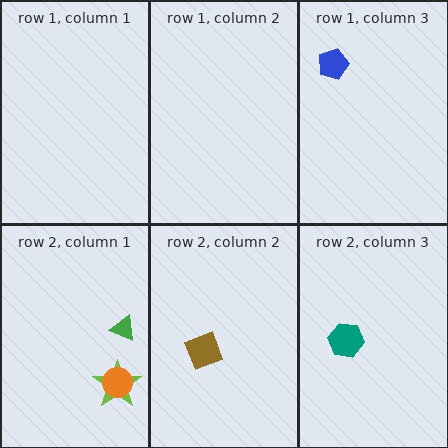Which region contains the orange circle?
The row 2, column 1 region.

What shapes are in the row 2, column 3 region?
The teal hexagon.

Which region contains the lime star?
The row 2, column 1 region.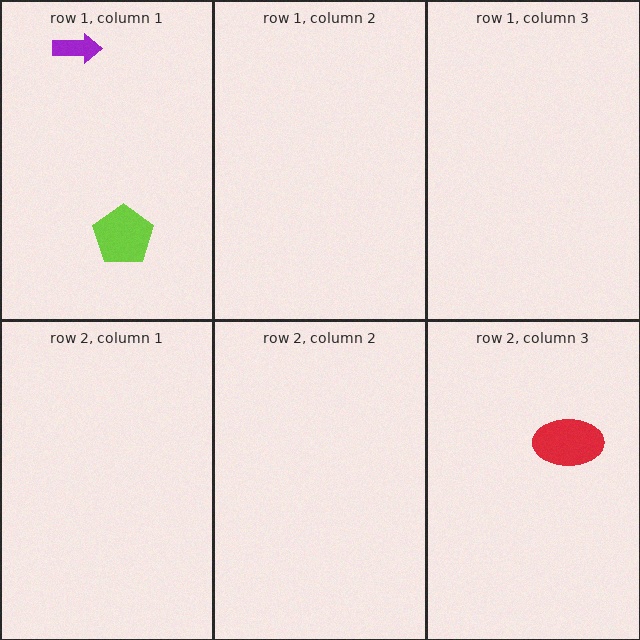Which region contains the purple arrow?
The row 1, column 1 region.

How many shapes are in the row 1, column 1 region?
2.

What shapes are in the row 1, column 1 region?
The lime pentagon, the purple arrow.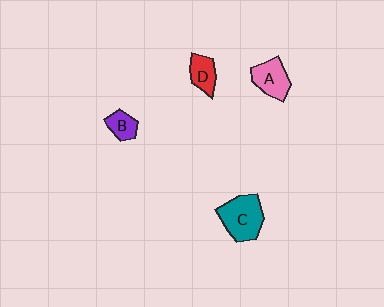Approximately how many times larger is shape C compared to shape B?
Approximately 2.2 times.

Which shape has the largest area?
Shape C (teal).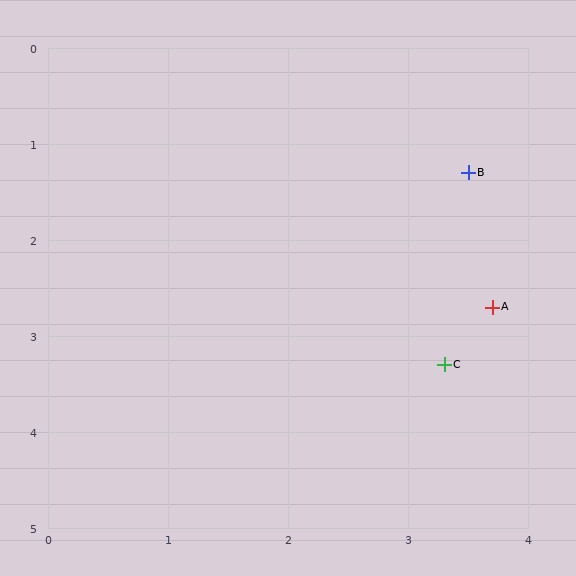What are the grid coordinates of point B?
Point B is at approximately (3.5, 1.3).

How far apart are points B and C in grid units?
Points B and C are about 2.0 grid units apart.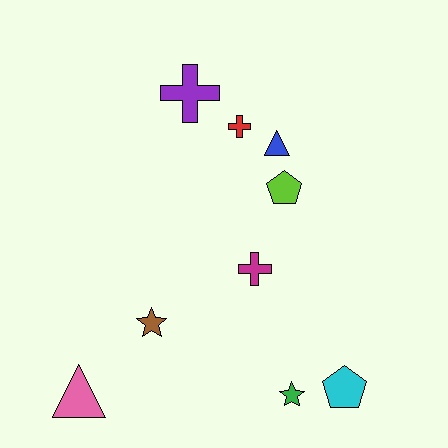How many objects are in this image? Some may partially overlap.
There are 9 objects.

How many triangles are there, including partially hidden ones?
There are 2 triangles.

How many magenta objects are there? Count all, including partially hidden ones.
There is 1 magenta object.